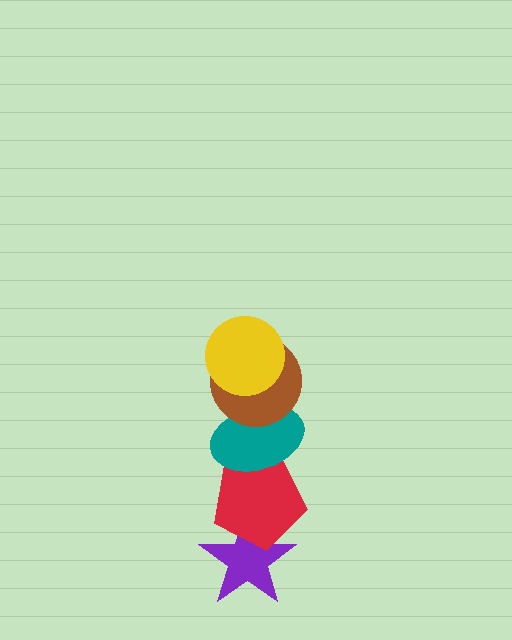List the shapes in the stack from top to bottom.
From top to bottom: the yellow circle, the brown circle, the teal ellipse, the red pentagon, the purple star.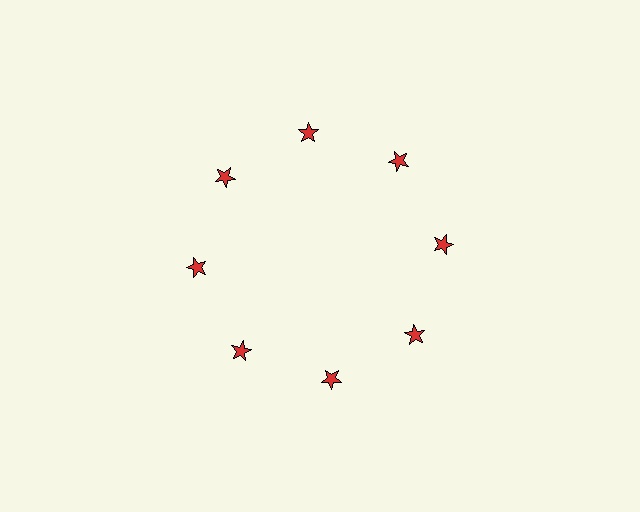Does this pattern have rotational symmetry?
Yes, this pattern has 8-fold rotational symmetry. It looks the same after rotating 45 degrees around the center.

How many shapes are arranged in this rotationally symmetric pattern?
There are 8 shapes, arranged in 8 groups of 1.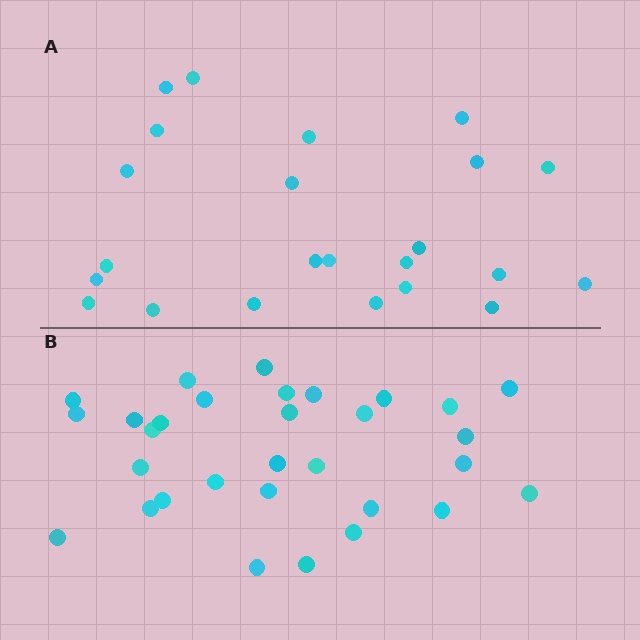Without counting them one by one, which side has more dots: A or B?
Region B (the bottom region) has more dots.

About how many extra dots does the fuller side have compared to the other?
Region B has roughly 8 or so more dots than region A.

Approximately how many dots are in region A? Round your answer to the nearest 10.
About 20 dots. (The exact count is 23, which rounds to 20.)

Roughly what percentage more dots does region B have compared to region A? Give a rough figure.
About 35% more.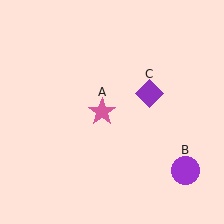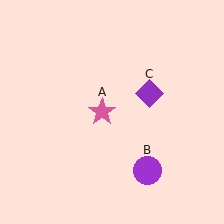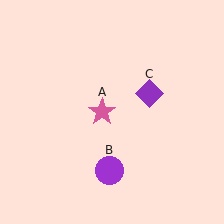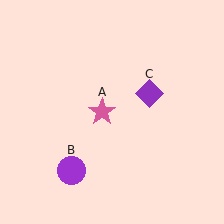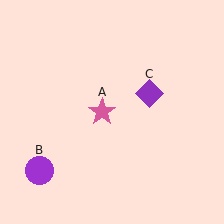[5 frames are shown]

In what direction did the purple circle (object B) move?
The purple circle (object B) moved left.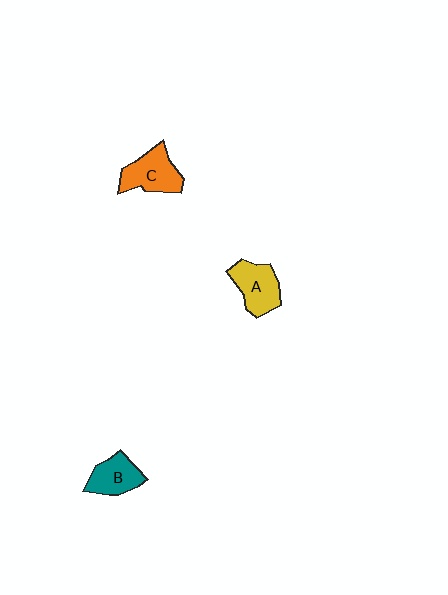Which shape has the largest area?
Shape C (orange).